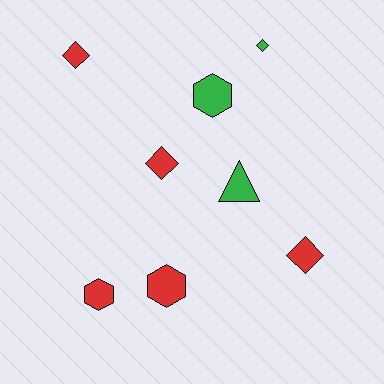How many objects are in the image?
There are 8 objects.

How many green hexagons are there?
There is 1 green hexagon.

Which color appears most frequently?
Red, with 5 objects.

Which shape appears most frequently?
Diamond, with 4 objects.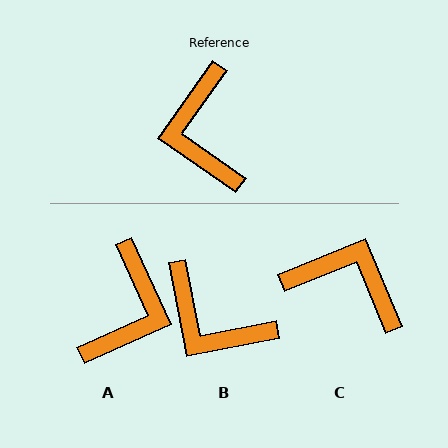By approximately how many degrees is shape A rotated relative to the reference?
Approximately 149 degrees counter-clockwise.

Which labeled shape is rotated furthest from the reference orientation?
A, about 149 degrees away.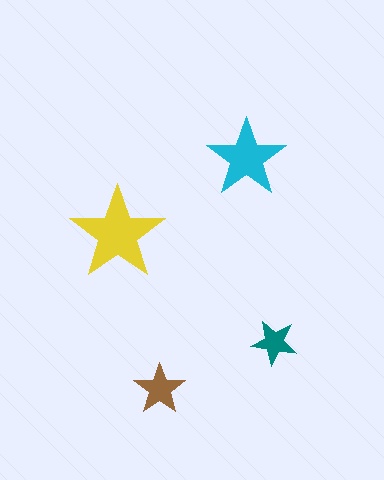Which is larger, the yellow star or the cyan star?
The yellow one.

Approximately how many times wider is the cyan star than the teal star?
About 1.5 times wider.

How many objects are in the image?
There are 4 objects in the image.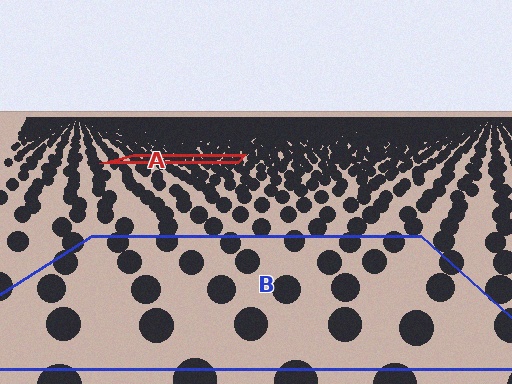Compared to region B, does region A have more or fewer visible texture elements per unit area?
Region A has more texture elements per unit area — they are packed more densely because it is farther away.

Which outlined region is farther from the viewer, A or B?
Region A is farther from the viewer — the texture elements inside it appear smaller and more densely packed.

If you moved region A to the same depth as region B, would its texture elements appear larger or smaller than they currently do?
They would appear larger. At a closer depth, the same texture elements are projected at a bigger on-screen size.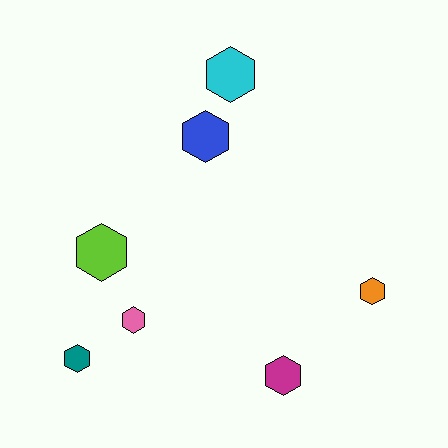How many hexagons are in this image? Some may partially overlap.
There are 7 hexagons.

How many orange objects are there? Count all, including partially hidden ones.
There is 1 orange object.